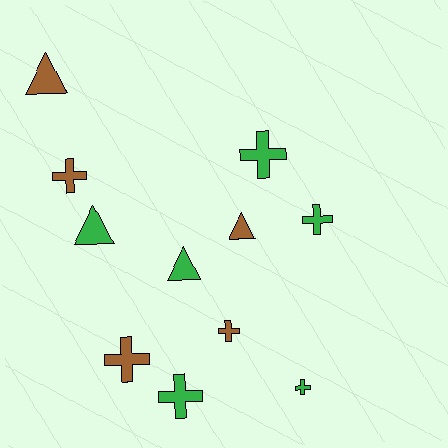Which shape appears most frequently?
Cross, with 7 objects.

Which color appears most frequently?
Green, with 6 objects.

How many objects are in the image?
There are 11 objects.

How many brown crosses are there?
There are 3 brown crosses.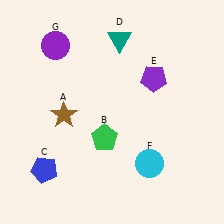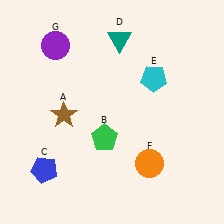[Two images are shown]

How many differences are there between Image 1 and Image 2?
There are 2 differences between the two images.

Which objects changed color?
E changed from purple to cyan. F changed from cyan to orange.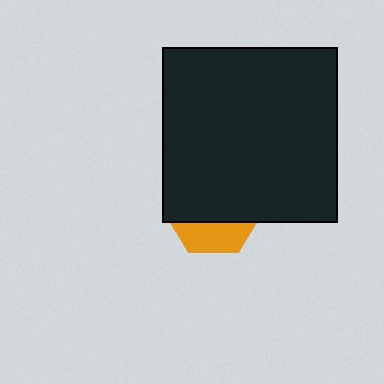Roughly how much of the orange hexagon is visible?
A small part of it is visible (roughly 30%).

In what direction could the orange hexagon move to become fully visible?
The orange hexagon could move down. That would shift it out from behind the black square entirely.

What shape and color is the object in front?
The object in front is a black square.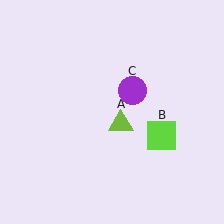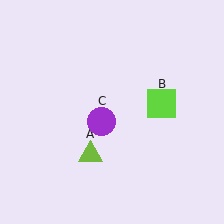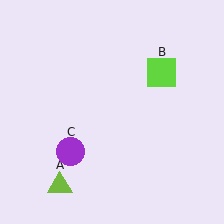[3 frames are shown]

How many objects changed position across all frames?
3 objects changed position: lime triangle (object A), lime square (object B), purple circle (object C).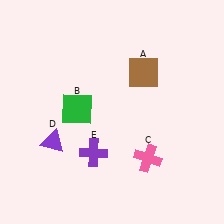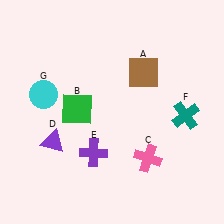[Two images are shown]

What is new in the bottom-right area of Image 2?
A teal cross (F) was added in the bottom-right area of Image 2.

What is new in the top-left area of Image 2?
A cyan circle (G) was added in the top-left area of Image 2.